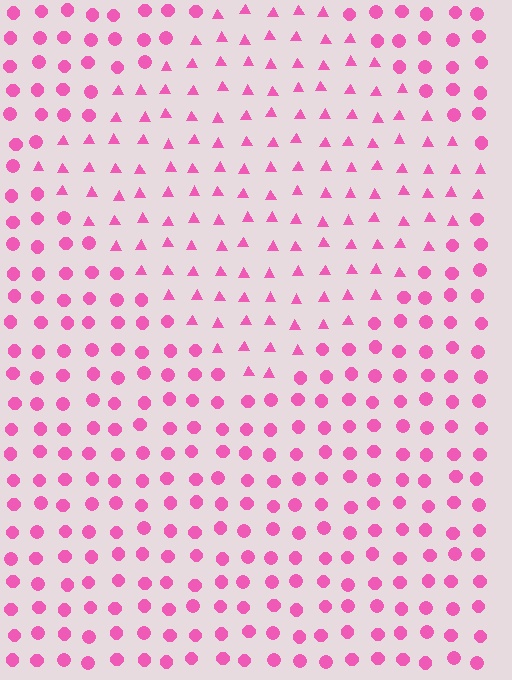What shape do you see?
I see a diamond.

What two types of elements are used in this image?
The image uses triangles inside the diamond region and circles outside it.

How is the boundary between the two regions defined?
The boundary is defined by a change in element shape: triangles inside vs. circles outside. All elements share the same color and spacing.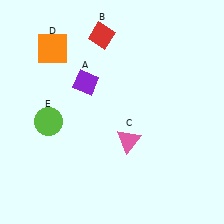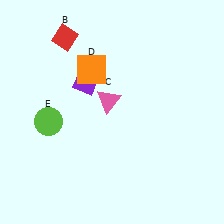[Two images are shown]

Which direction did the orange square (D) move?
The orange square (D) moved right.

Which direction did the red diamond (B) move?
The red diamond (B) moved left.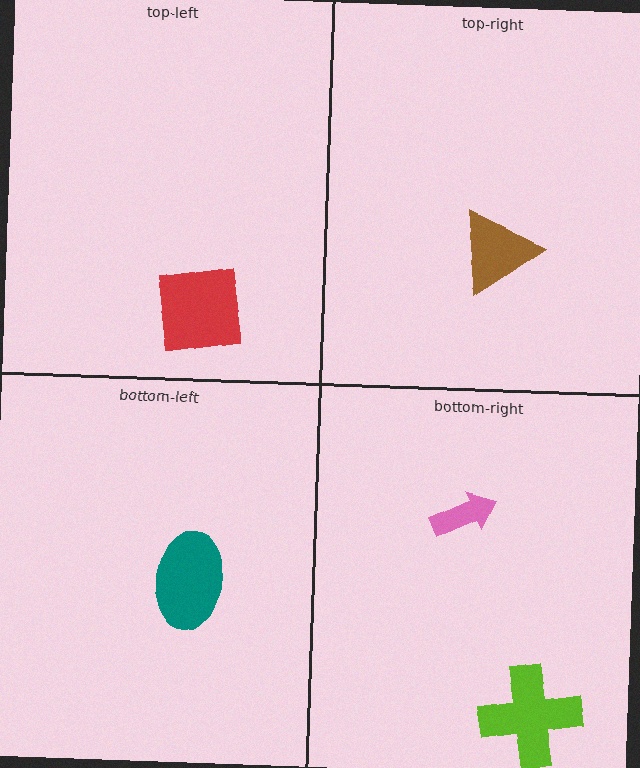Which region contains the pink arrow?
The bottom-right region.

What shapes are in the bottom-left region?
The teal ellipse.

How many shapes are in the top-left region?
1.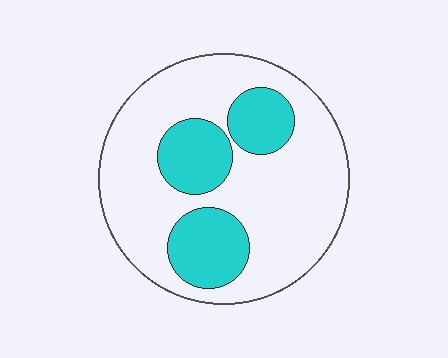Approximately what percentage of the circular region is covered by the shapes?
Approximately 25%.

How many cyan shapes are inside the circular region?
3.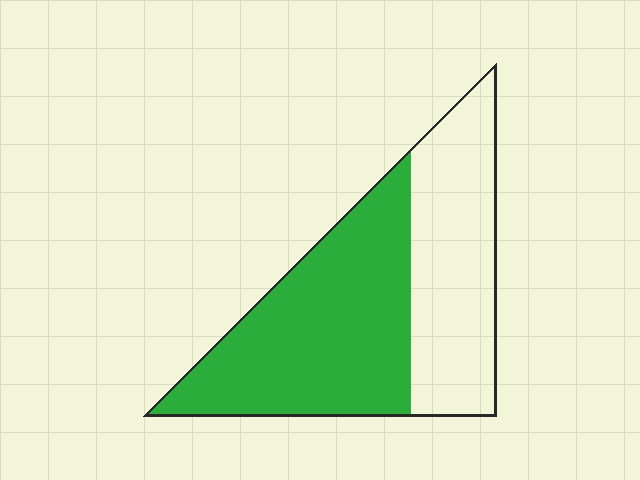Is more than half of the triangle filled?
Yes.